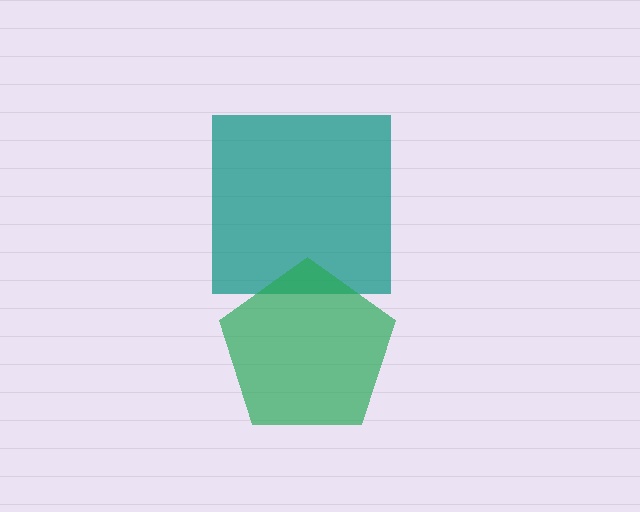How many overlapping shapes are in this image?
There are 2 overlapping shapes in the image.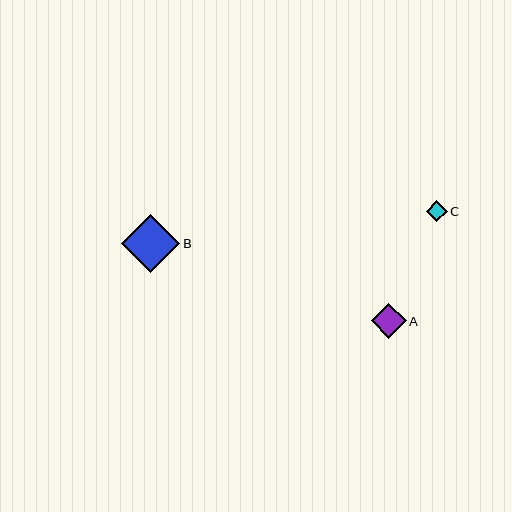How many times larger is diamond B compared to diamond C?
Diamond B is approximately 2.8 times the size of diamond C.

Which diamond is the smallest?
Diamond C is the smallest with a size of approximately 21 pixels.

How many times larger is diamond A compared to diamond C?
Diamond A is approximately 1.6 times the size of diamond C.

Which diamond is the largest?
Diamond B is the largest with a size of approximately 59 pixels.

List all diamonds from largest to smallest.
From largest to smallest: B, A, C.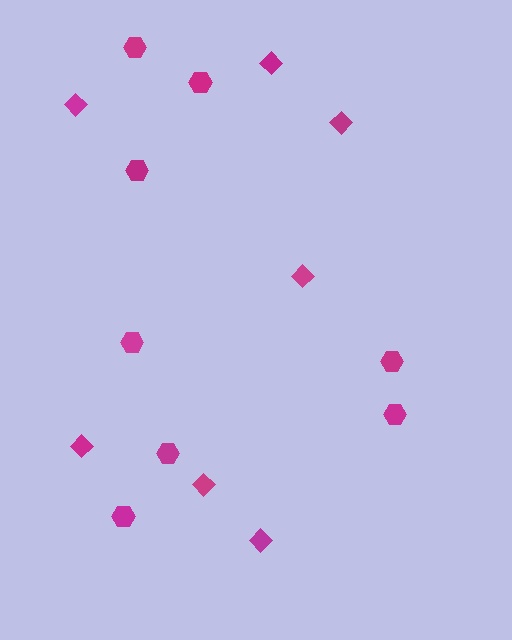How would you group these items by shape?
There are 2 groups: one group of diamonds (7) and one group of hexagons (8).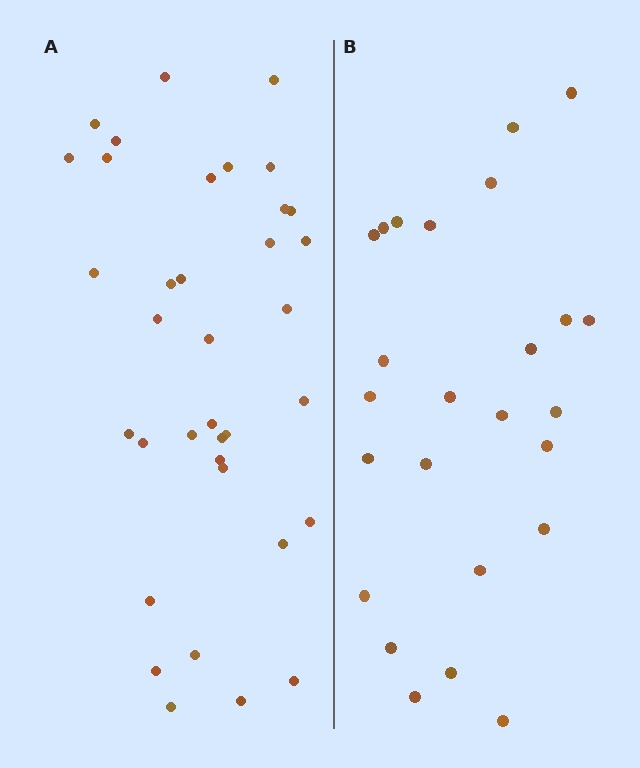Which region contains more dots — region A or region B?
Region A (the left region) has more dots.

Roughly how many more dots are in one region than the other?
Region A has roughly 12 or so more dots than region B.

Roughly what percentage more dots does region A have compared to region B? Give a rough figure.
About 45% more.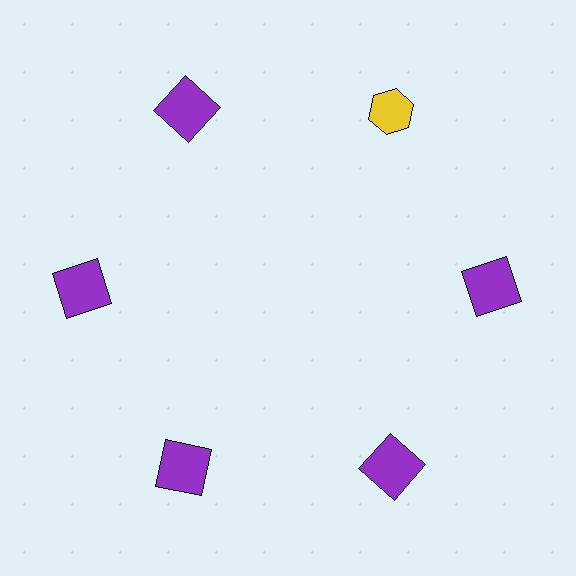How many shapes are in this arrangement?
There are 6 shapes arranged in a ring pattern.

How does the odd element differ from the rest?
It differs in both color (yellow instead of purple) and shape (hexagon instead of square).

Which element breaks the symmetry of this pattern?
The yellow hexagon at roughly the 1 o'clock position breaks the symmetry. All other shapes are purple squares.